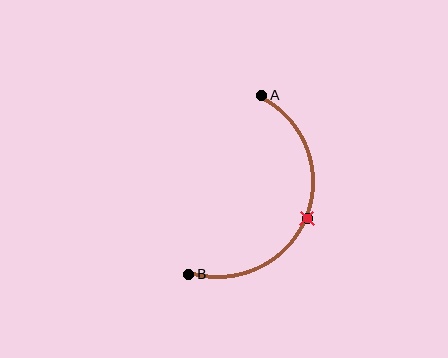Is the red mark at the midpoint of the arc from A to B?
Yes. The red mark lies on the arc at equal arc-length from both A and B — it is the arc midpoint.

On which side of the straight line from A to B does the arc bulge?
The arc bulges to the right of the straight line connecting A and B.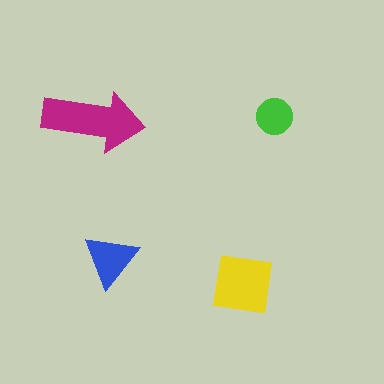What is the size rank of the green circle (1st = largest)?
4th.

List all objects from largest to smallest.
The magenta arrow, the yellow square, the blue triangle, the green circle.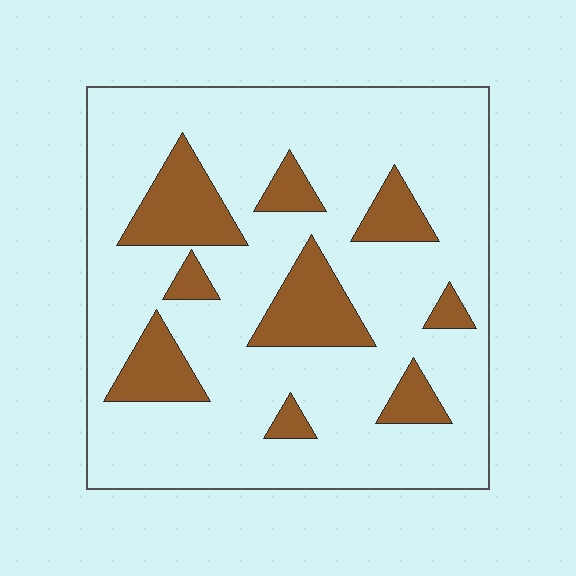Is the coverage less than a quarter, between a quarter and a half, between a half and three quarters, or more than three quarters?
Less than a quarter.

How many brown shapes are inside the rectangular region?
9.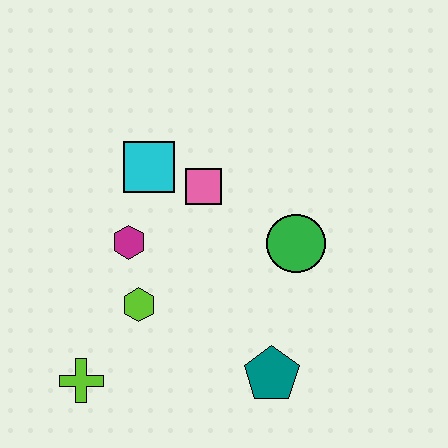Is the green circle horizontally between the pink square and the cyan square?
No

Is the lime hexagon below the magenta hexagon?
Yes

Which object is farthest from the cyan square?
The teal pentagon is farthest from the cyan square.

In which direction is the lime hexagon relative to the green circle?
The lime hexagon is to the left of the green circle.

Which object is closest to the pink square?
The cyan square is closest to the pink square.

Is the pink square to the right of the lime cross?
Yes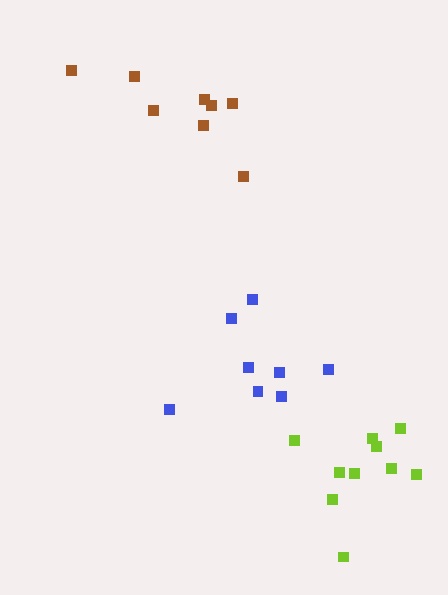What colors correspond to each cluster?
The clusters are colored: brown, blue, lime.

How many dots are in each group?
Group 1: 8 dots, Group 2: 8 dots, Group 3: 10 dots (26 total).